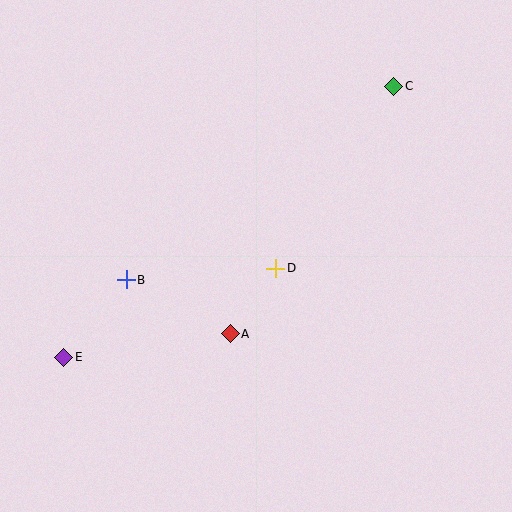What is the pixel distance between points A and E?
The distance between A and E is 168 pixels.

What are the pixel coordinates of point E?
Point E is at (64, 357).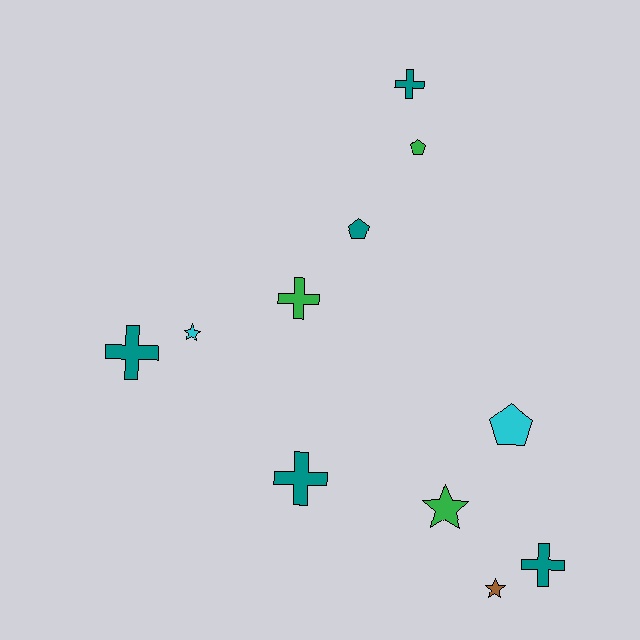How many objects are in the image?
There are 11 objects.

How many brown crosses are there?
There are no brown crosses.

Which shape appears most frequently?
Cross, with 5 objects.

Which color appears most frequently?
Teal, with 5 objects.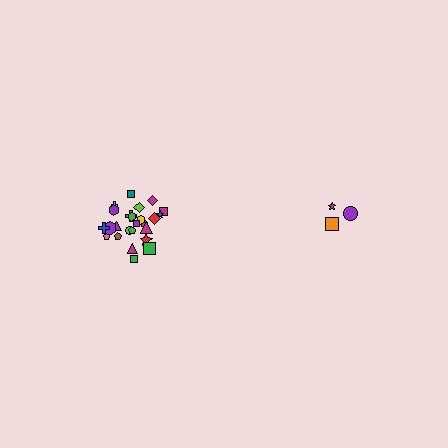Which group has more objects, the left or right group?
The left group.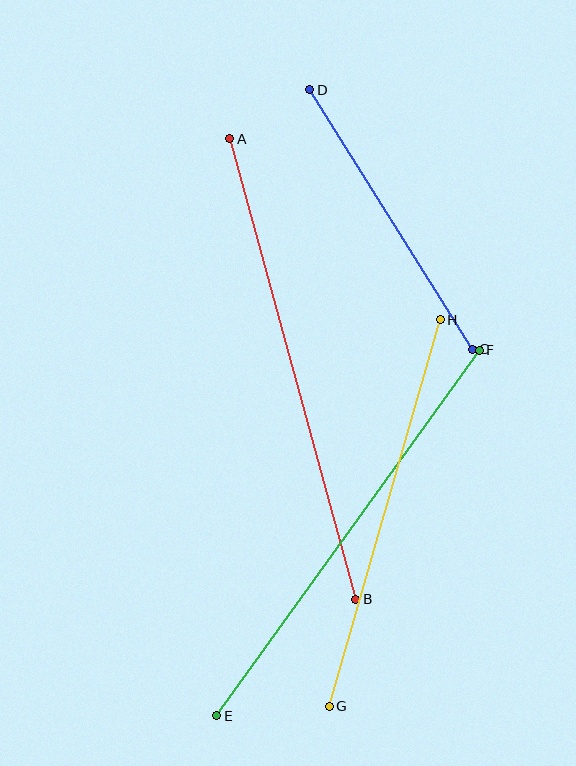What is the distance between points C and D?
The distance is approximately 306 pixels.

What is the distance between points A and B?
The distance is approximately 477 pixels.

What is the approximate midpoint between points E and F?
The midpoint is at approximately (348, 533) pixels.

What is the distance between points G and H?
The distance is approximately 402 pixels.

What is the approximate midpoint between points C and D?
The midpoint is at approximately (391, 219) pixels.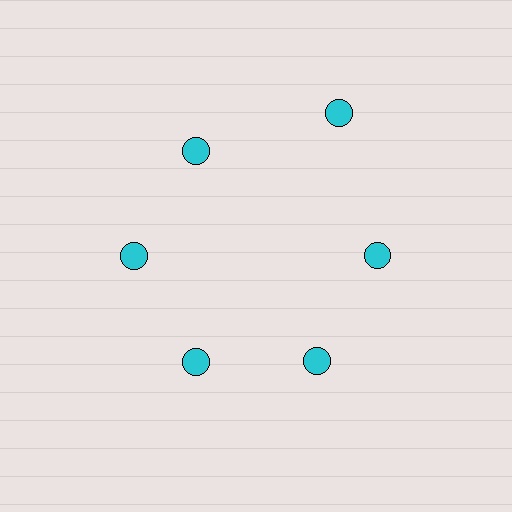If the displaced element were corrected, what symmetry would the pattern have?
It would have 6-fold rotational symmetry — the pattern would map onto itself every 60 degrees.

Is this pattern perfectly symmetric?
No. The 6 cyan circles are arranged in a ring, but one element near the 1 o'clock position is pushed outward from the center, breaking the 6-fold rotational symmetry.